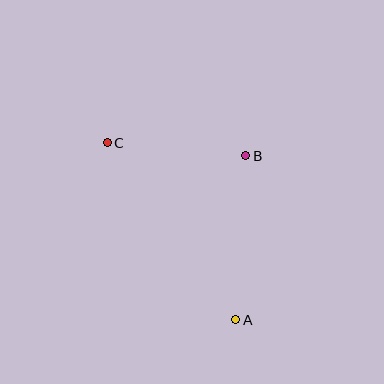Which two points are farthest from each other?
Points A and C are farthest from each other.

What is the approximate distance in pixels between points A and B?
The distance between A and B is approximately 164 pixels.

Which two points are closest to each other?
Points B and C are closest to each other.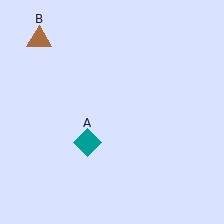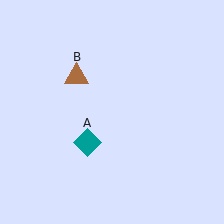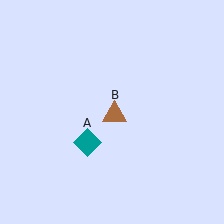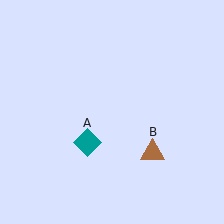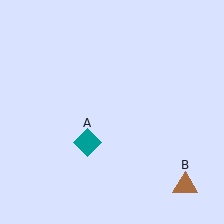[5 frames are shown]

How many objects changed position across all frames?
1 object changed position: brown triangle (object B).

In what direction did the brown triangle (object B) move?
The brown triangle (object B) moved down and to the right.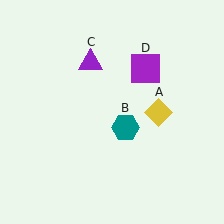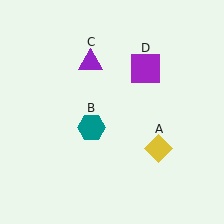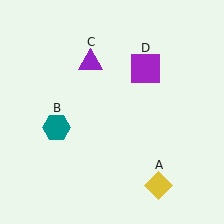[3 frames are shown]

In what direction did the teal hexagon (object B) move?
The teal hexagon (object B) moved left.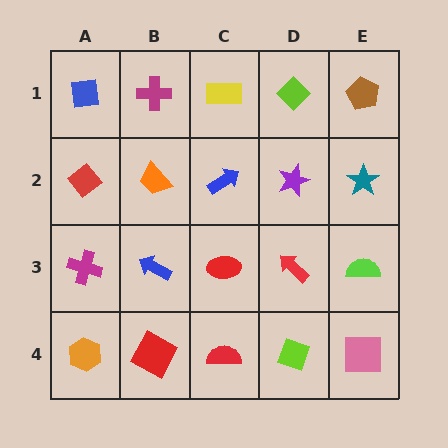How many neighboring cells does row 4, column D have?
3.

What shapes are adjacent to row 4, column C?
A red ellipse (row 3, column C), a red square (row 4, column B), a lime diamond (row 4, column D).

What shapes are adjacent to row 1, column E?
A teal star (row 2, column E), a lime diamond (row 1, column D).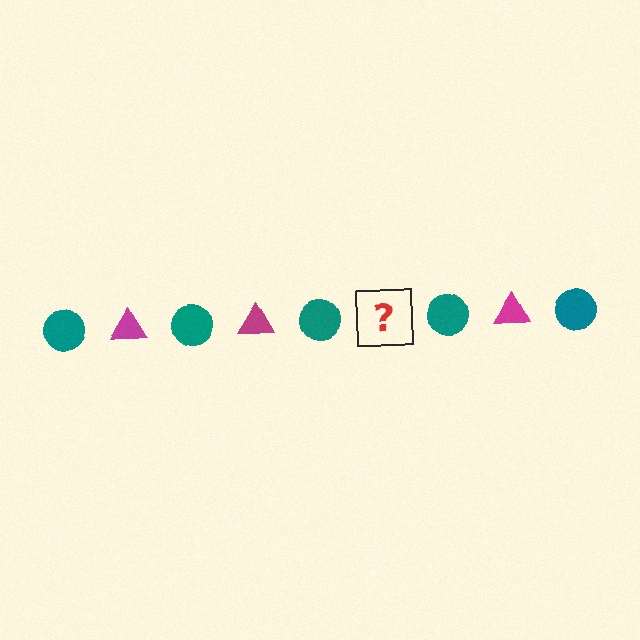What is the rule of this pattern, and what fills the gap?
The rule is that the pattern alternates between teal circle and magenta triangle. The gap should be filled with a magenta triangle.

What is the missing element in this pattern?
The missing element is a magenta triangle.